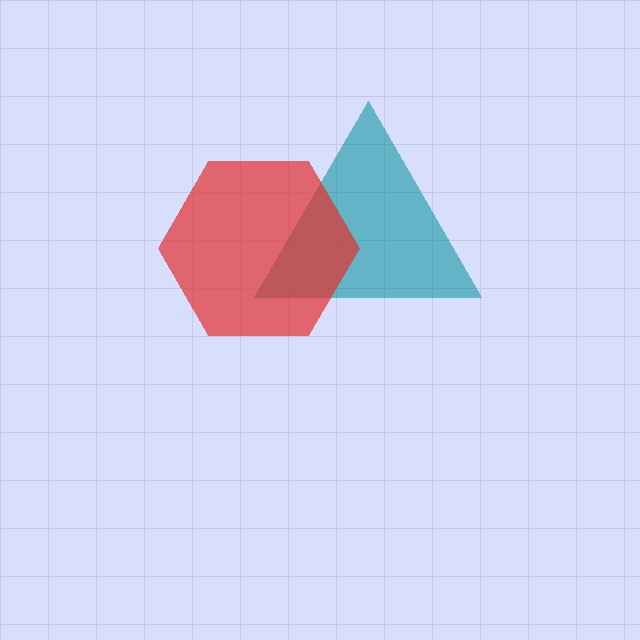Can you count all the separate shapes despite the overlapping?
Yes, there are 2 separate shapes.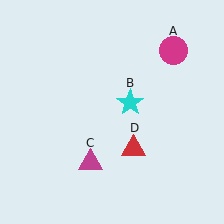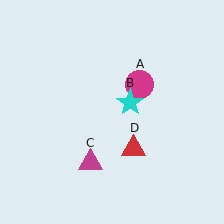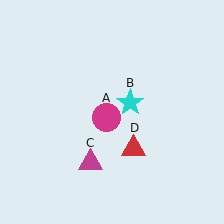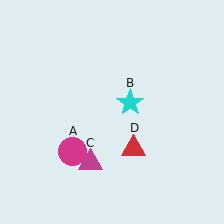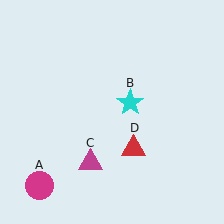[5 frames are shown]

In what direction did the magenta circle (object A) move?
The magenta circle (object A) moved down and to the left.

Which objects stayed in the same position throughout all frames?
Cyan star (object B) and magenta triangle (object C) and red triangle (object D) remained stationary.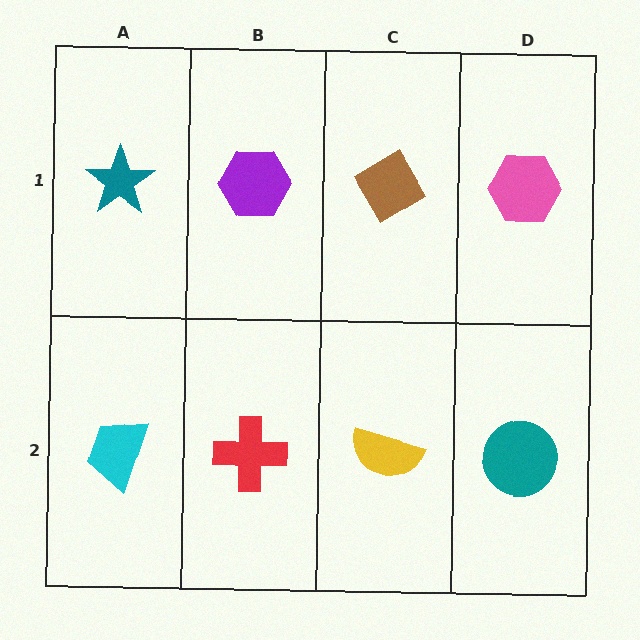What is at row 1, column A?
A teal star.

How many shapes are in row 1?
4 shapes.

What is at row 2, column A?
A cyan trapezoid.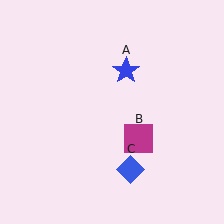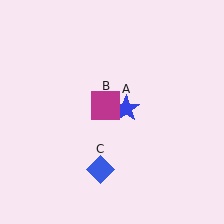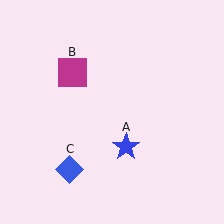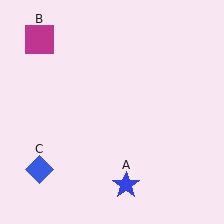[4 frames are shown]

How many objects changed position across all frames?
3 objects changed position: blue star (object A), magenta square (object B), blue diamond (object C).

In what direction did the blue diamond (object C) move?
The blue diamond (object C) moved left.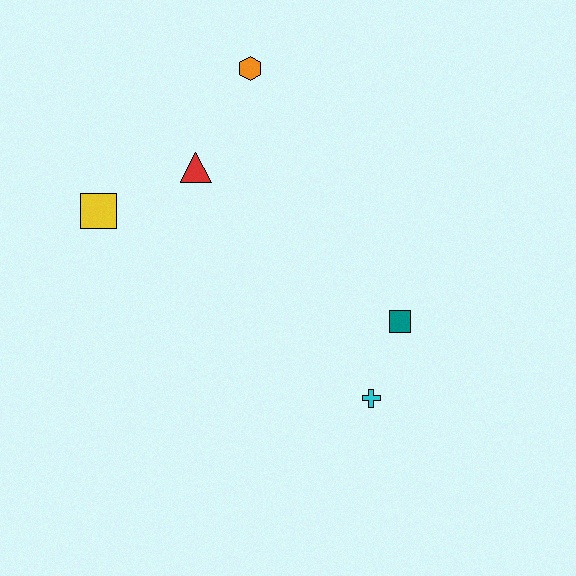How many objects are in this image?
There are 5 objects.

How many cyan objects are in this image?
There is 1 cyan object.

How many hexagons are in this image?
There is 1 hexagon.